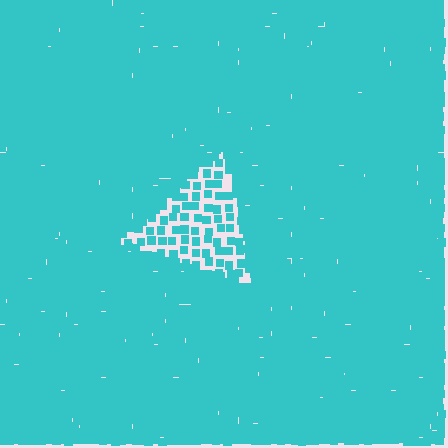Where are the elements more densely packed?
The elements are more densely packed outside the triangle boundary.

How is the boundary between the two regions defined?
The boundary is defined by a change in element density (approximately 2.9x ratio). All elements are the same color, size, and shape.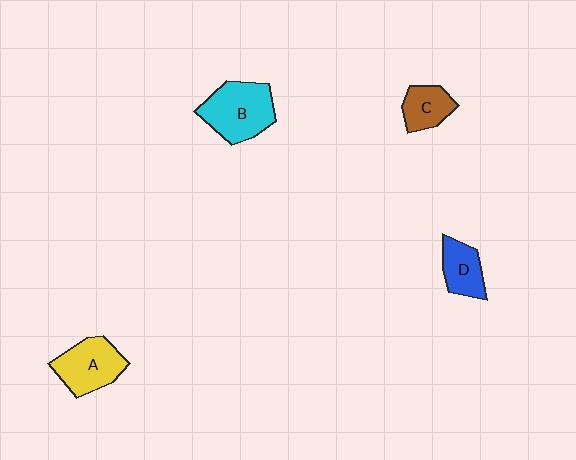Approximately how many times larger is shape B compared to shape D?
Approximately 1.8 times.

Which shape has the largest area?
Shape B (cyan).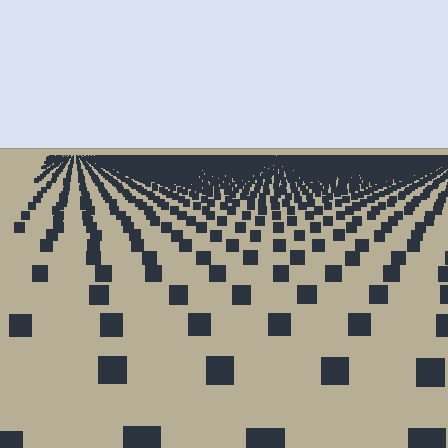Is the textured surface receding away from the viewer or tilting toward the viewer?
The surface is receding away from the viewer. Texture elements get smaller and denser toward the top.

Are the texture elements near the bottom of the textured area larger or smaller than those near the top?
Larger. Near the bottom, elements are closer to the viewer and appear at a bigger on-screen size.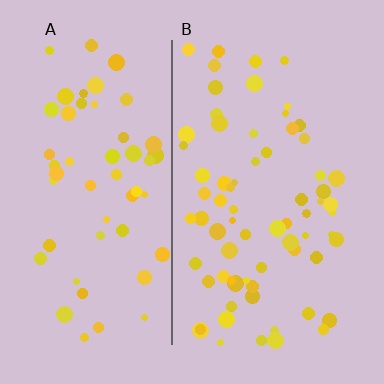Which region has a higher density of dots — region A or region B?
B (the right).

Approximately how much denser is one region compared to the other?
Approximately 1.3× — region B over region A.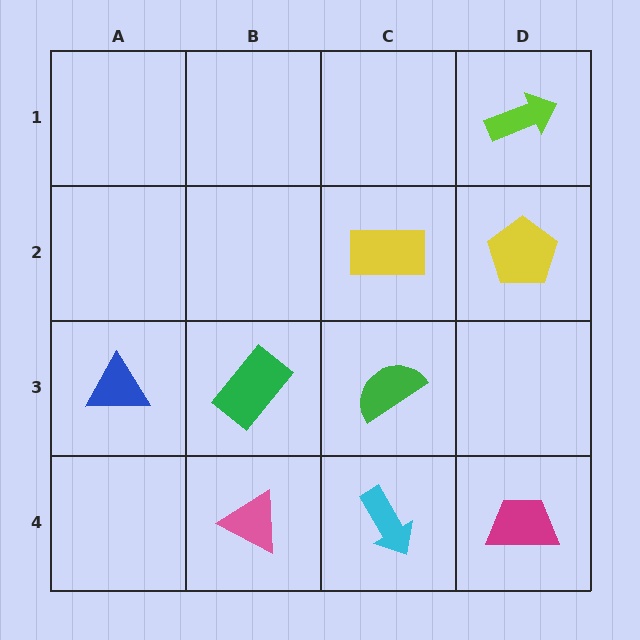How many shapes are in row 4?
3 shapes.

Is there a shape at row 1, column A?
No, that cell is empty.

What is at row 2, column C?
A yellow rectangle.